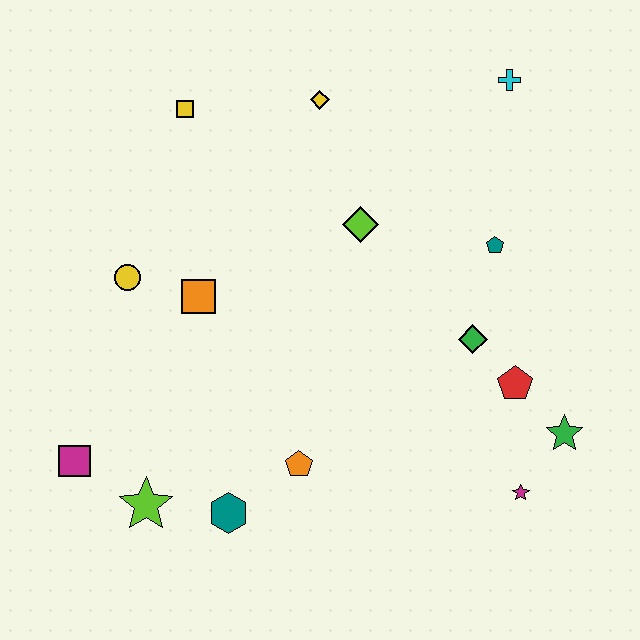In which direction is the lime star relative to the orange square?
The lime star is below the orange square.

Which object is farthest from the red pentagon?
The magenta square is farthest from the red pentagon.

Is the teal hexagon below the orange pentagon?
Yes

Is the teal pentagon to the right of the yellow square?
Yes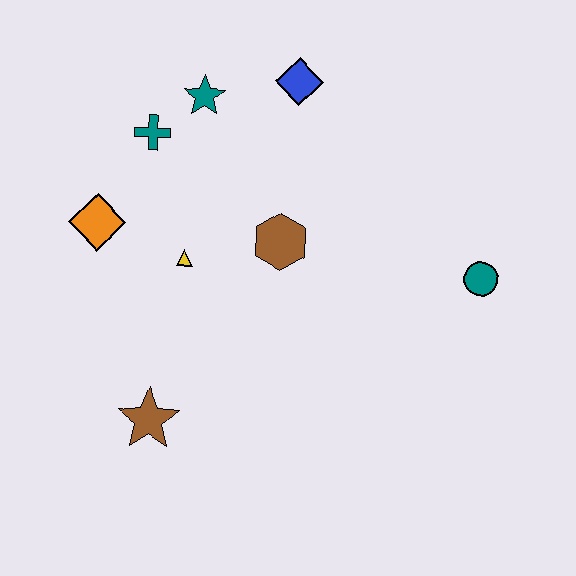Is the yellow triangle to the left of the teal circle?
Yes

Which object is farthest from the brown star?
The blue diamond is farthest from the brown star.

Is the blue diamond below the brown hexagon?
No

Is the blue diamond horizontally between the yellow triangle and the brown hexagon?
No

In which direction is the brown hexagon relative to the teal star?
The brown hexagon is below the teal star.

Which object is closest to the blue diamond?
The teal star is closest to the blue diamond.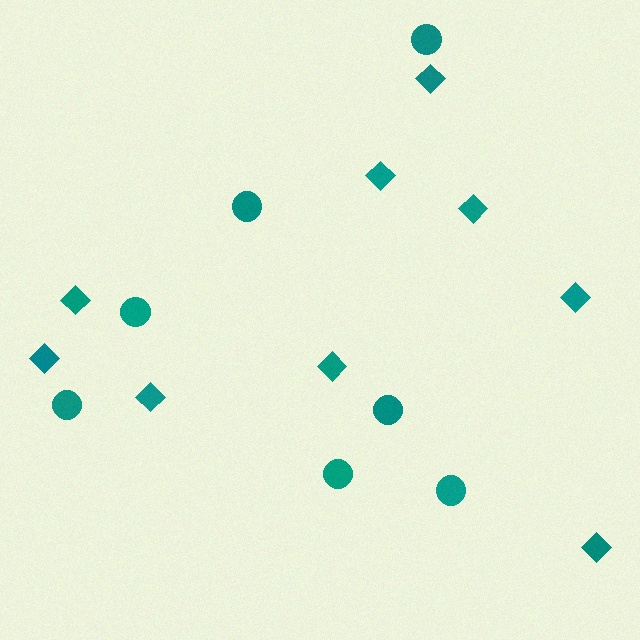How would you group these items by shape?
There are 2 groups: one group of diamonds (9) and one group of circles (7).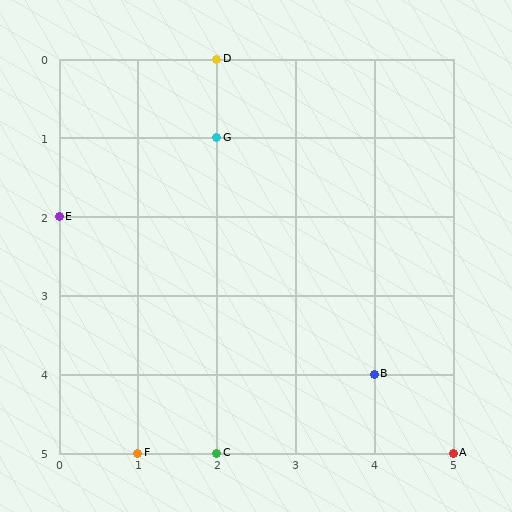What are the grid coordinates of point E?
Point E is at grid coordinates (0, 2).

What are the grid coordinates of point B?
Point B is at grid coordinates (4, 4).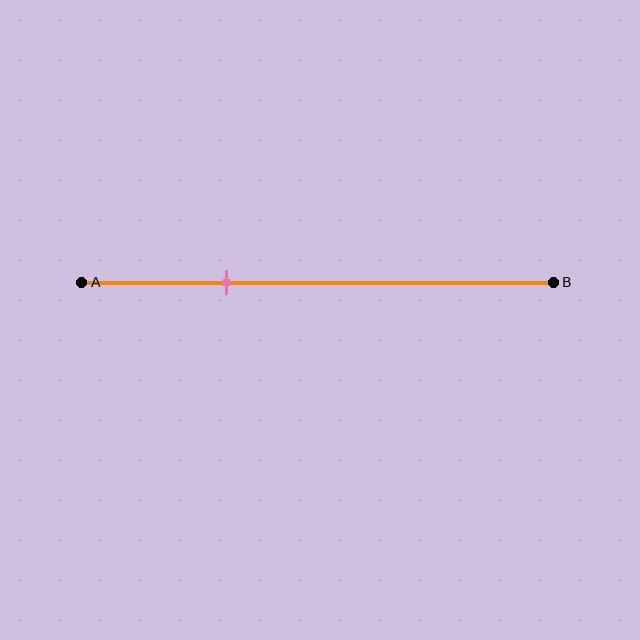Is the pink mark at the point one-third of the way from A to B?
Yes, the mark is approximately at the one-third point.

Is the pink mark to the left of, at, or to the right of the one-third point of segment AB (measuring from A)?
The pink mark is approximately at the one-third point of segment AB.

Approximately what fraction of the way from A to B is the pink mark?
The pink mark is approximately 30% of the way from A to B.